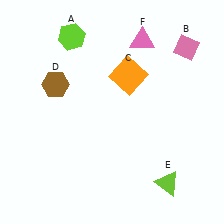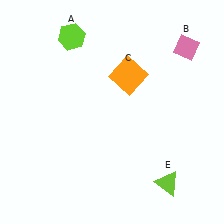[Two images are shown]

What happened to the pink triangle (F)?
The pink triangle (F) was removed in Image 2. It was in the top-right area of Image 1.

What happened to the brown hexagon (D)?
The brown hexagon (D) was removed in Image 2. It was in the top-left area of Image 1.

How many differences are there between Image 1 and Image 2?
There are 2 differences between the two images.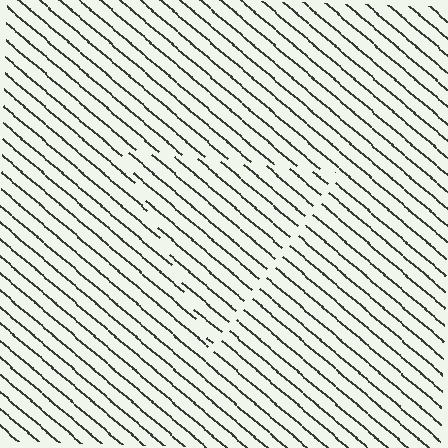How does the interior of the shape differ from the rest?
The interior of the shape contains the same grating, shifted by half a period — the contour is defined by the phase discontinuity where line-ends from the inner and outer gratings abut.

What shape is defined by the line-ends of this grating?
An illusory triangle. The interior of the shape contains the same grating, shifted by half a period — the contour is defined by the phase discontinuity where line-ends from the inner and outer gratings abut.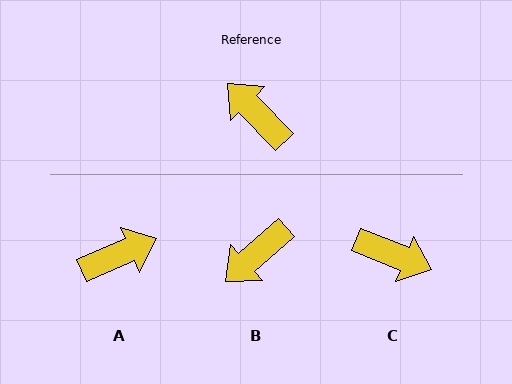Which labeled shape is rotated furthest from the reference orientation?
C, about 156 degrees away.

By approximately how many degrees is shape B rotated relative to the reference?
Approximately 87 degrees counter-clockwise.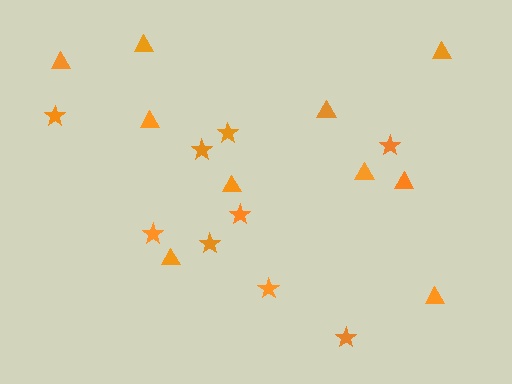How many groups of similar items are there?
There are 2 groups: one group of triangles (10) and one group of stars (9).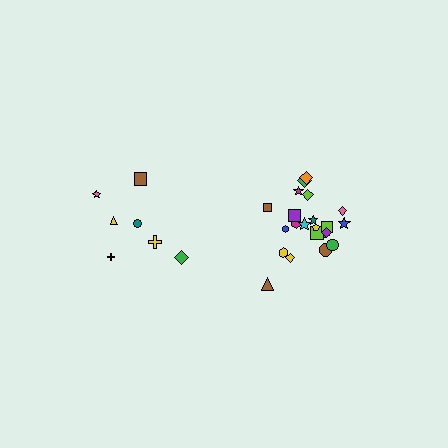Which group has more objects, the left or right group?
The right group.